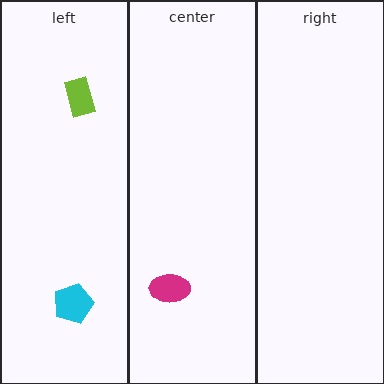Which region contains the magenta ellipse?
The center region.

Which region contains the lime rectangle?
The left region.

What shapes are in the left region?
The cyan pentagon, the lime rectangle.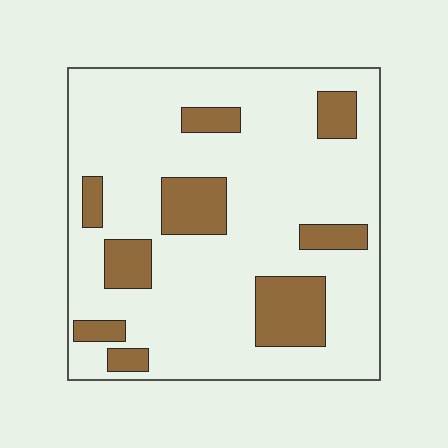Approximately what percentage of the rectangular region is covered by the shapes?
Approximately 20%.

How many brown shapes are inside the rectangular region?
9.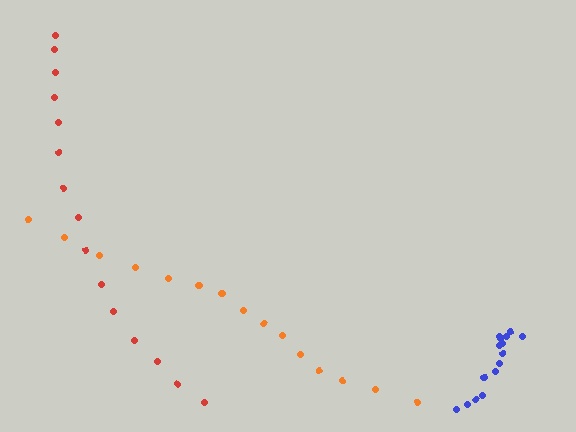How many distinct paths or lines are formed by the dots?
There are 3 distinct paths.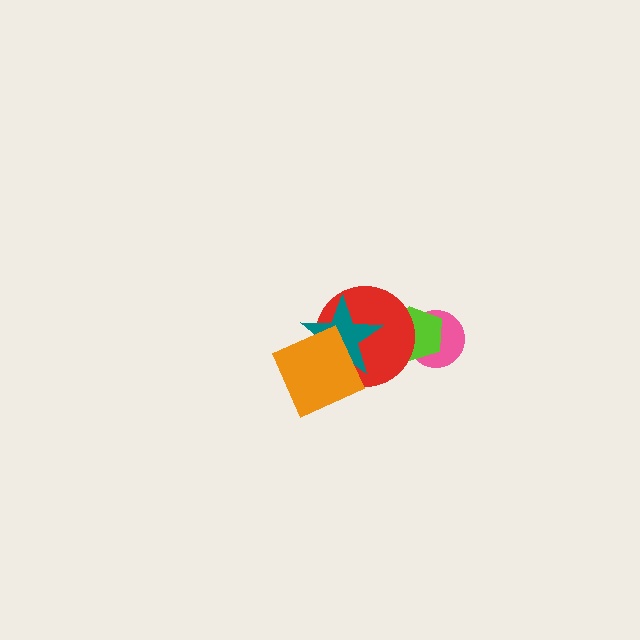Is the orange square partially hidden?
No, no other shape covers it.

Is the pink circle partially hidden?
Yes, it is partially covered by another shape.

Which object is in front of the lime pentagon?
The red circle is in front of the lime pentagon.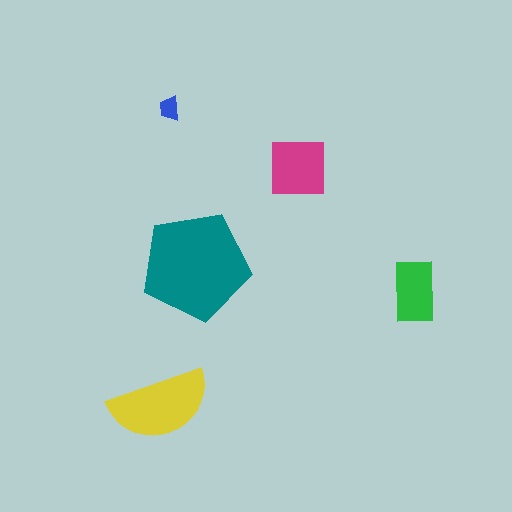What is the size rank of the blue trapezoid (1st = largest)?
5th.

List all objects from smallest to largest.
The blue trapezoid, the green rectangle, the magenta square, the yellow semicircle, the teal pentagon.